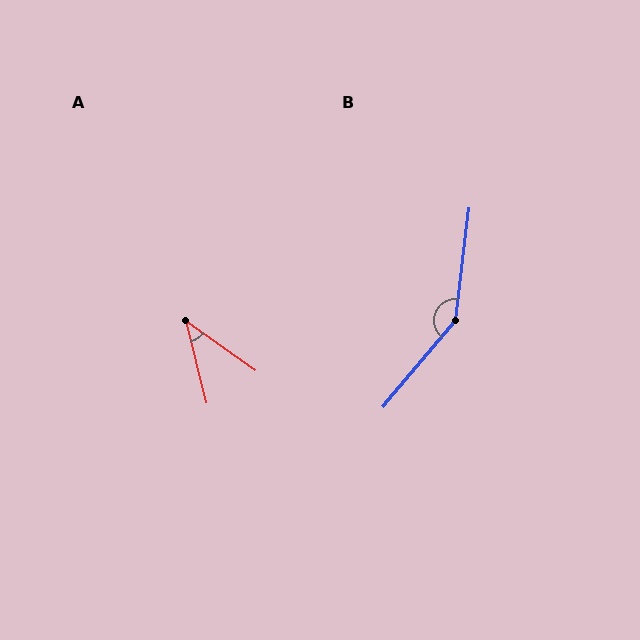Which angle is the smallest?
A, at approximately 41 degrees.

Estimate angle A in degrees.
Approximately 41 degrees.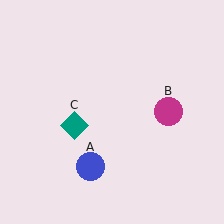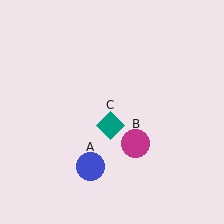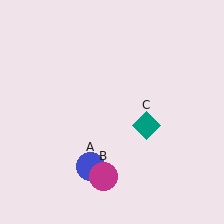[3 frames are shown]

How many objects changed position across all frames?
2 objects changed position: magenta circle (object B), teal diamond (object C).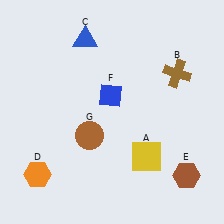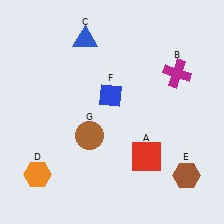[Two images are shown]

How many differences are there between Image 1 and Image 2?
There are 2 differences between the two images.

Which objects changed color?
A changed from yellow to red. B changed from brown to magenta.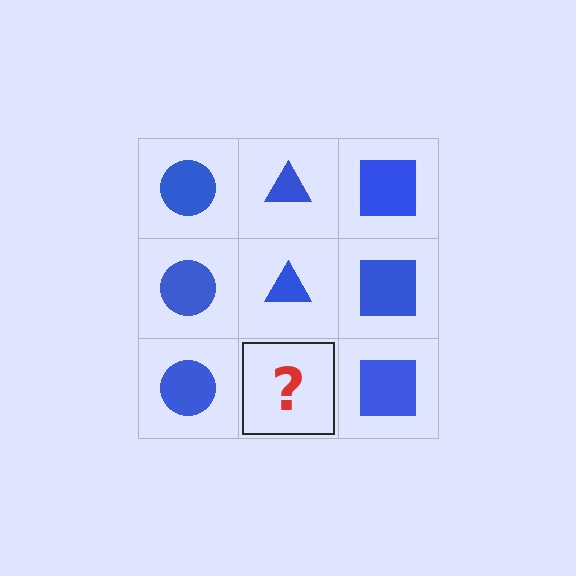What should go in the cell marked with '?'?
The missing cell should contain a blue triangle.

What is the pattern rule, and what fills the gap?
The rule is that each column has a consistent shape. The gap should be filled with a blue triangle.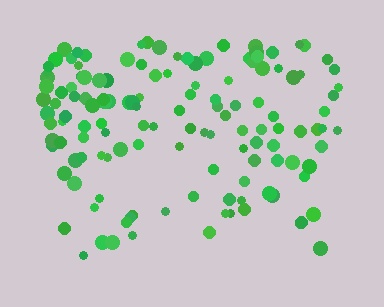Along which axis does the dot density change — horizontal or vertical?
Vertical.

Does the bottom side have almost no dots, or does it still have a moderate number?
Still a moderate number, just noticeably fewer than the top.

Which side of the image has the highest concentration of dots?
The top.